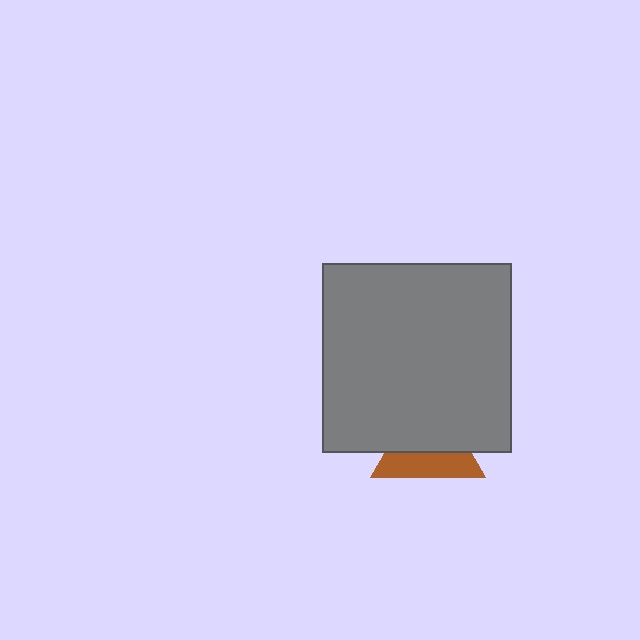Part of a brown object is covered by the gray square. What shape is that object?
It is a triangle.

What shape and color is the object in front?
The object in front is a gray square.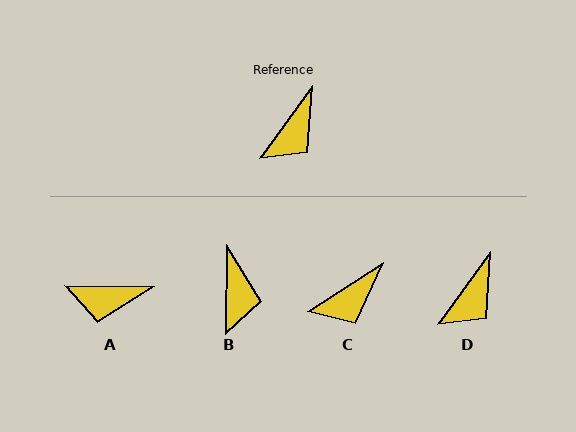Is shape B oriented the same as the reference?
No, it is off by about 35 degrees.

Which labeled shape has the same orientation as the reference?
D.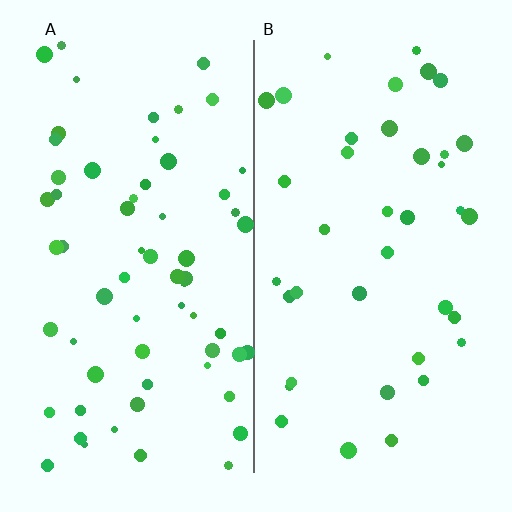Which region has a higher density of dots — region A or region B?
A (the left).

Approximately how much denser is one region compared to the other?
Approximately 1.6× — region A over region B.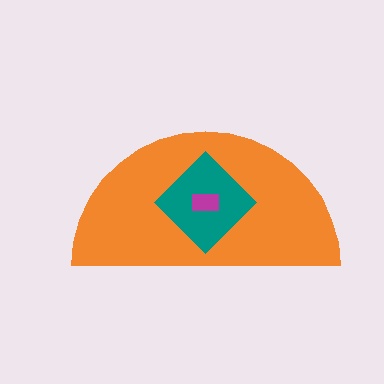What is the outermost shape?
The orange semicircle.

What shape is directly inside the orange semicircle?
The teal diamond.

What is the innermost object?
The magenta rectangle.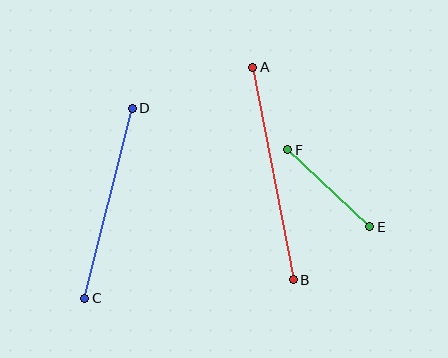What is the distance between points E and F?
The distance is approximately 112 pixels.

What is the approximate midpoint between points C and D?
The midpoint is at approximately (108, 203) pixels.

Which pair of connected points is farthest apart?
Points A and B are farthest apart.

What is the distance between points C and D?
The distance is approximately 196 pixels.